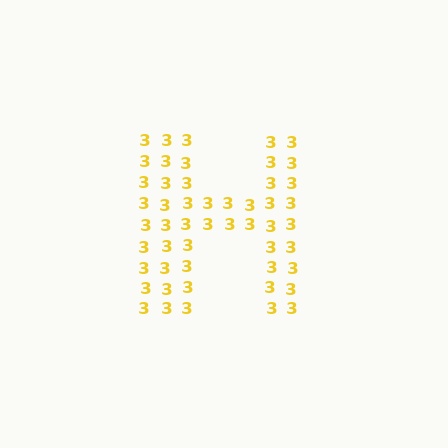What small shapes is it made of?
It is made of small digit 3's.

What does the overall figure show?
The overall figure shows the letter H.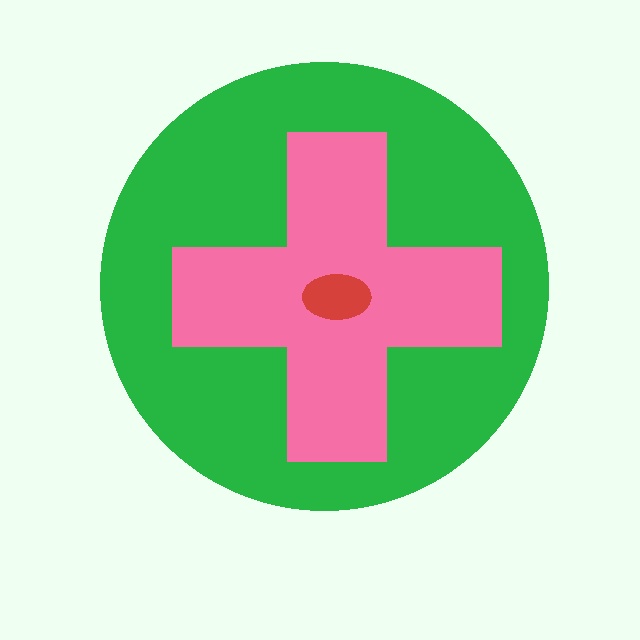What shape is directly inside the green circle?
The pink cross.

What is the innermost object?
The red ellipse.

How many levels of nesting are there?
3.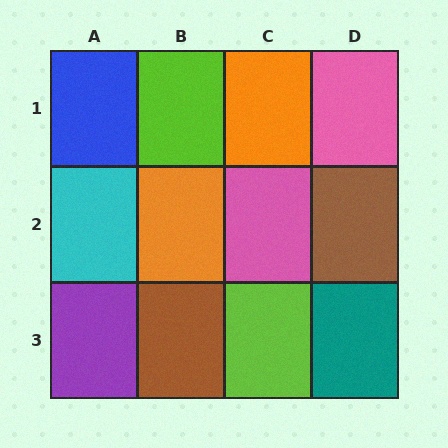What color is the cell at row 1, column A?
Blue.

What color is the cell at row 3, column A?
Purple.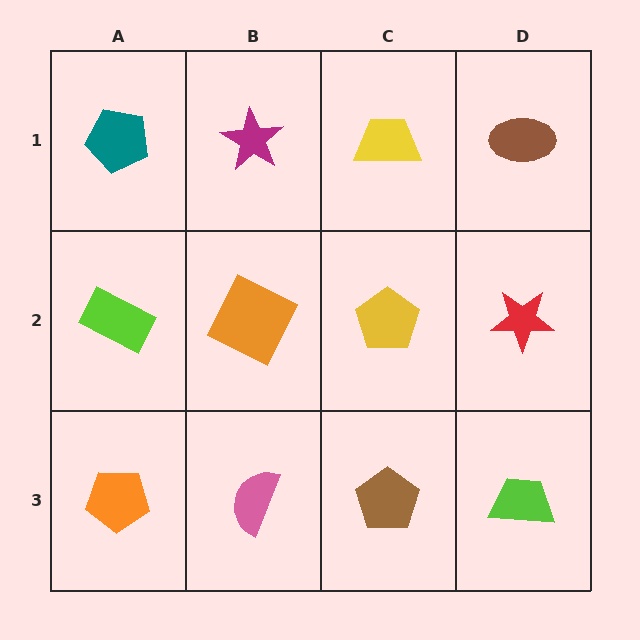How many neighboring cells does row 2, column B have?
4.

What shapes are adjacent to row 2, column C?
A yellow trapezoid (row 1, column C), a brown pentagon (row 3, column C), an orange square (row 2, column B), a red star (row 2, column D).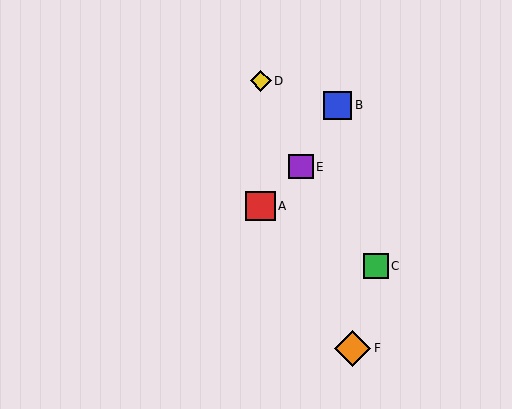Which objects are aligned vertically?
Objects A, D are aligned vertically.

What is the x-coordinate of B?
Object B is at x≈338.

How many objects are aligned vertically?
2 objects (A, D) are aligned vertically.